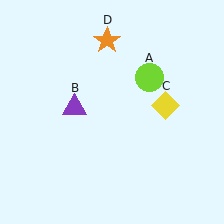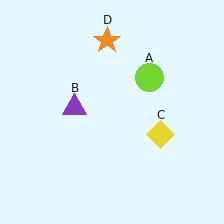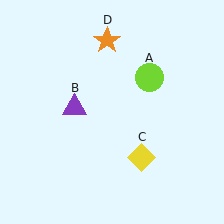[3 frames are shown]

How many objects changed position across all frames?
1 object changed position: yellow diamond (object C).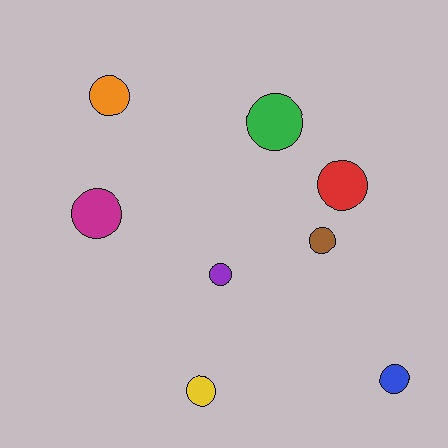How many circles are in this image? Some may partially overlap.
There are 8 circles.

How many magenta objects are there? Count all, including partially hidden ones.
There is 1 magenta object.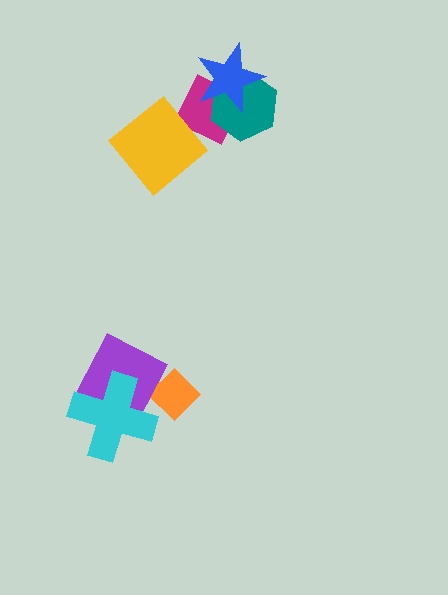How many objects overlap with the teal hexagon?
2 objects overlap with the teal hexagon.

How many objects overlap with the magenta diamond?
3 objects overlap with the magenta diamond.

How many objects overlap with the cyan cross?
1 object overlaps with the cyan cross.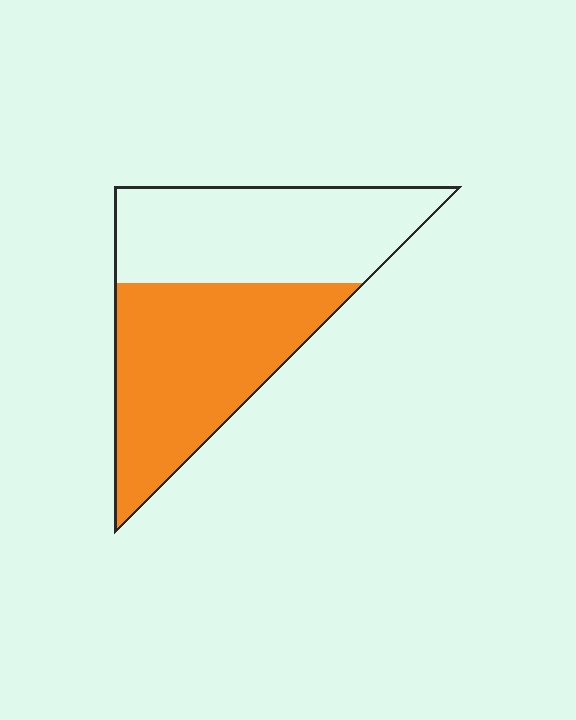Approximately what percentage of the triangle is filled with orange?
Approximately 50%.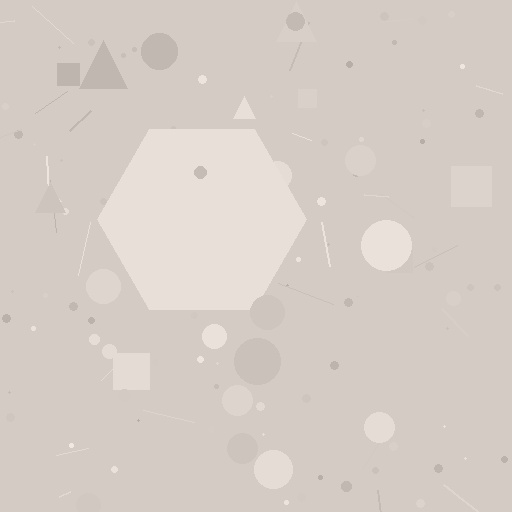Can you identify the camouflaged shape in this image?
The camouflaged shape is a hexagon.